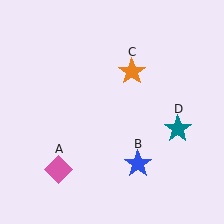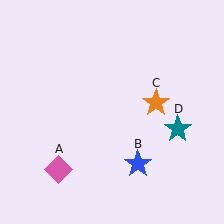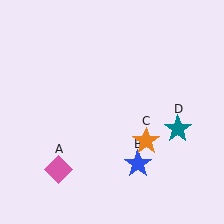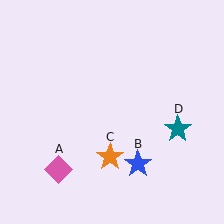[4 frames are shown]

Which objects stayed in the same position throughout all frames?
Pink diamond (object A) and blue star (object B) and teal star (object D) remained stationary.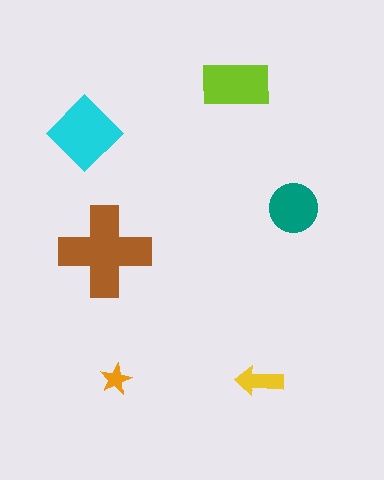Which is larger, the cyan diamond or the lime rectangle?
The cyan diamond.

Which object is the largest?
The brown cross.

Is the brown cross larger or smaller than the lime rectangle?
Larger.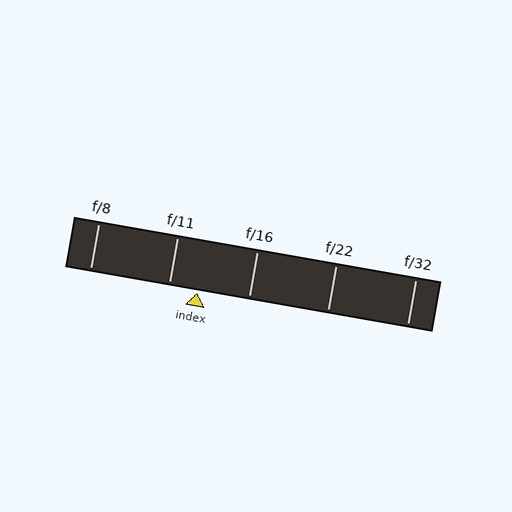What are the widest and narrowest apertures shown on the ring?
The widest aperture shown is f/8 and the narrowest is f/32.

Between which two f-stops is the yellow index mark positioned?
The index mark is between f/11 and f/16.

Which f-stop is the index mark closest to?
The index mark is closest to f/11.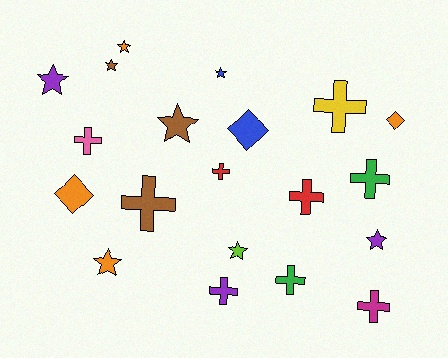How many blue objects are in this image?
There are 2 blue objects.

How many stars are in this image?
There are 8 stars.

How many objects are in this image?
There are 20 objects.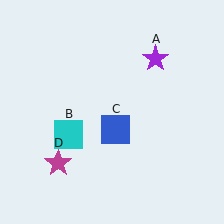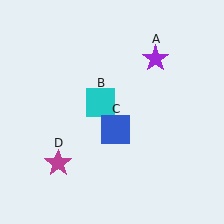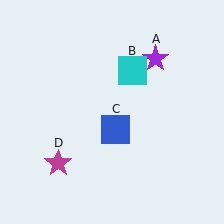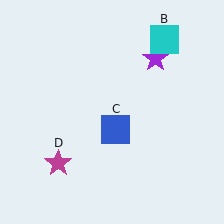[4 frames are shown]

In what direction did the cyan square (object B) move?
The cyan square (object B) moved up and to the right.